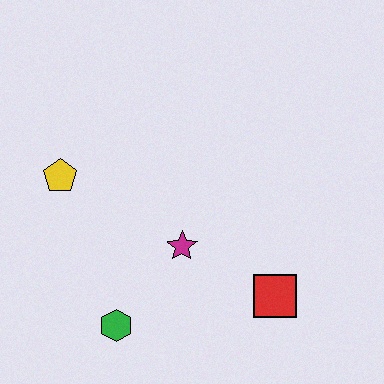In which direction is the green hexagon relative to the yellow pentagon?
The green hexagon is below the yellow pentagon.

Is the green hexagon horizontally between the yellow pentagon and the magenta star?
Yes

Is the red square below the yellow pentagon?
Yes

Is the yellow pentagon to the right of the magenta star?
No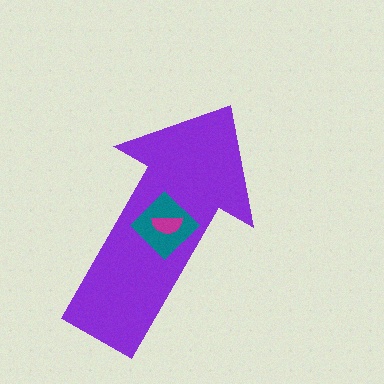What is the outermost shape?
The purple arrow.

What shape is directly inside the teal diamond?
The magenta semicircle.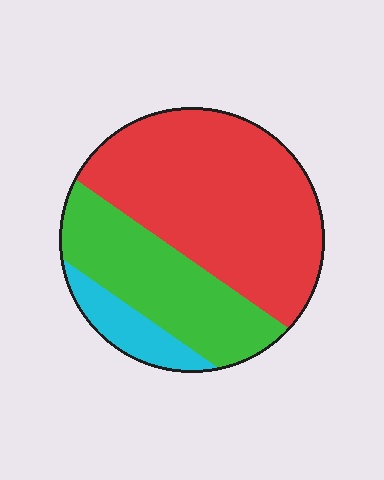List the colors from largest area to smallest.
From largest to smallest: red, green, cyan.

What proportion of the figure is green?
Green covers 31% of the figure.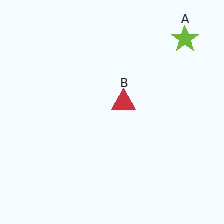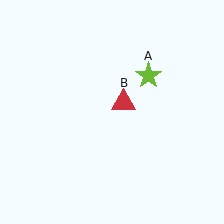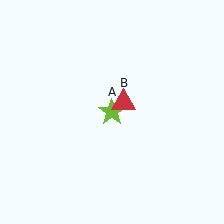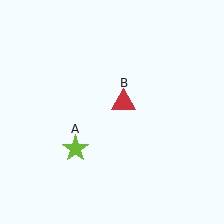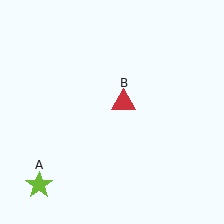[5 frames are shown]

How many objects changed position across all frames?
1 object changed position: lime star (object A).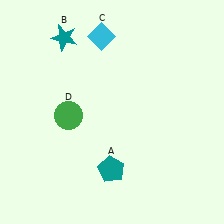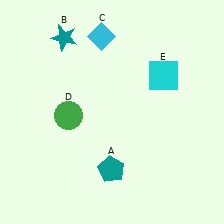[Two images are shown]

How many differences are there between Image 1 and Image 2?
There is 1 difference between the two images.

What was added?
A cyan square (E) was added in Image 2.